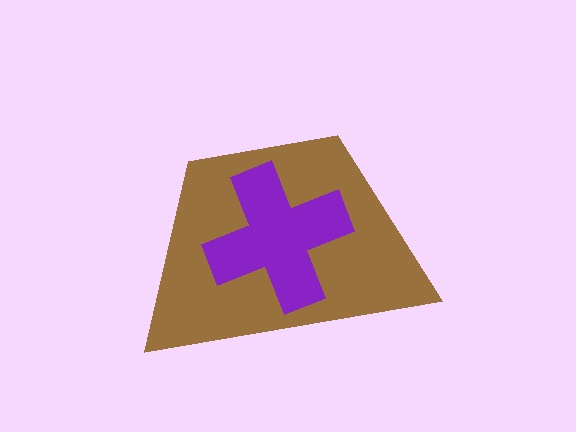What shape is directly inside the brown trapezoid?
The purple cross.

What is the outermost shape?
The brown trapezoid.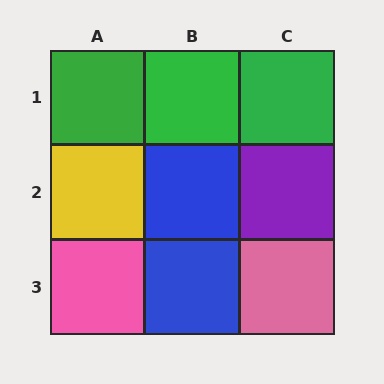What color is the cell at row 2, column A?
Yellow.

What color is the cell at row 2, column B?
Blue.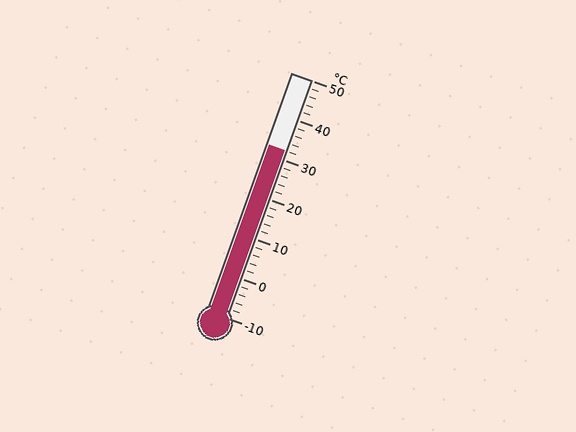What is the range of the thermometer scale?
The thermometer scale ranges from -10°C to 50°C.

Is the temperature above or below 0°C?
The temperature is above 0°C.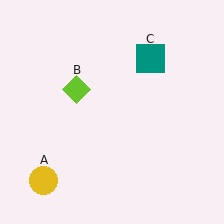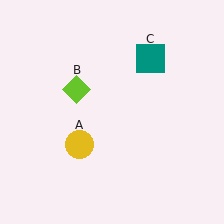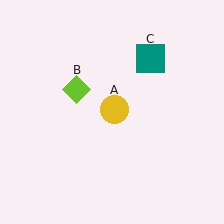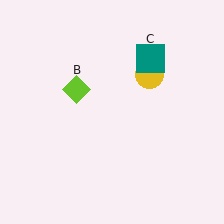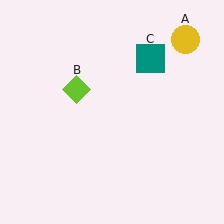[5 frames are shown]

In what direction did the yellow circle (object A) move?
The yellow circle (object A) moved up and to the right.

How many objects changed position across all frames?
1 object changed position: yellow circle (object A).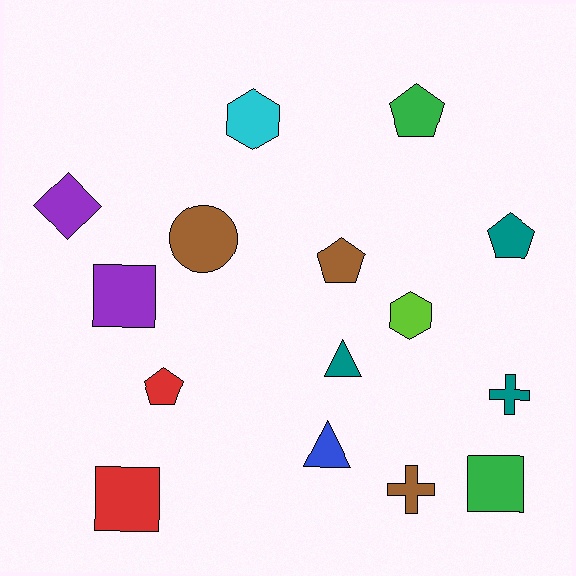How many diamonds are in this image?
There is 1 diamond.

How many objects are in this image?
There are 15 objects.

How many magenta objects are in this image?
There are no magenta objects.